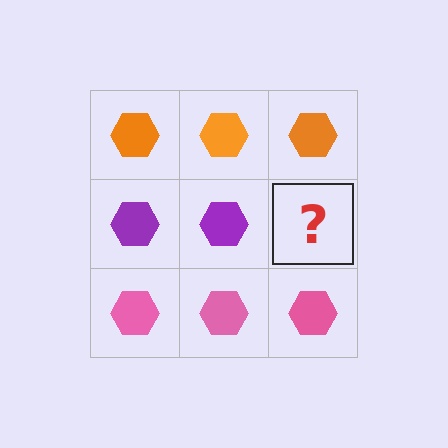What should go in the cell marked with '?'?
The missing cell should contain a purple hexagon.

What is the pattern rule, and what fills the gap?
The rule is that each row has a consistent color. The gap should be filled with a purple hexagon.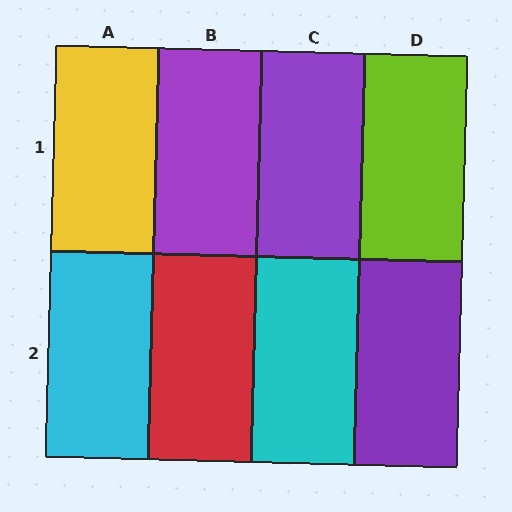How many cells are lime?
1 cell is lime.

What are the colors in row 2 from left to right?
Cyan, red, cyan, purple.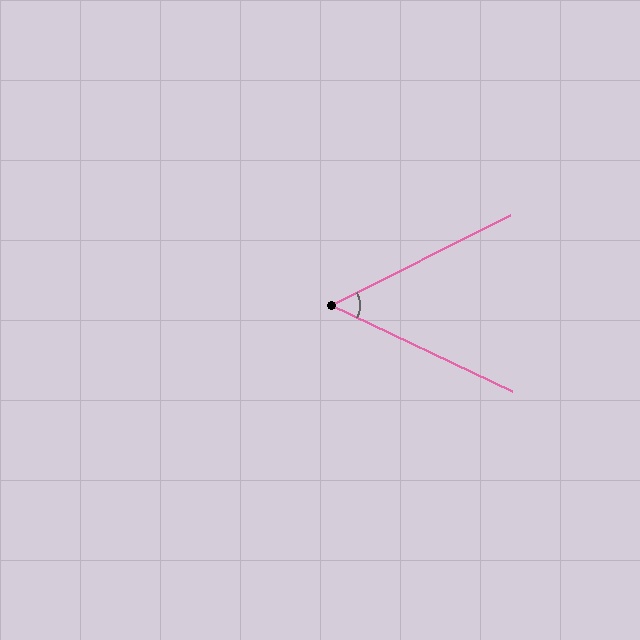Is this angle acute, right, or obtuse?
It is acute.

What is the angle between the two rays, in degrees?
Approximately 52 degrees.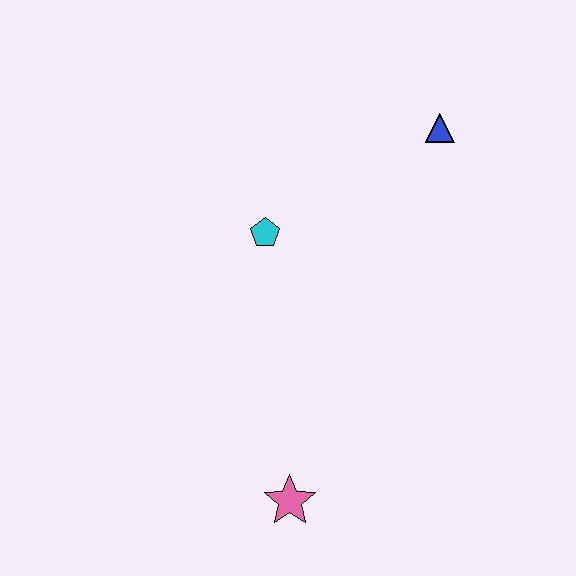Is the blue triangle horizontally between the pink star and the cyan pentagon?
No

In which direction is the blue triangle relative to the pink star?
The blue triangle is above the pink star.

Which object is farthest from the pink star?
The blue triangle is farthest from the pink star.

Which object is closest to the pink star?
The cyan pentagon is closest to the pink star.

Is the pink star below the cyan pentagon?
Yes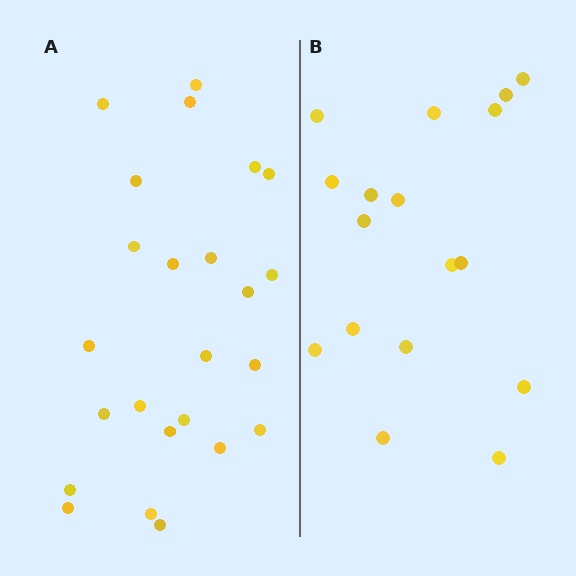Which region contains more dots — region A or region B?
Region A (the left region) has more dots.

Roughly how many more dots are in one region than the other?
Region A has roughly 8 or so more dots than region B.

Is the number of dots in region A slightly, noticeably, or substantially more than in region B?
Region A has noticeably more, but not dramatically so. The ratio is roughly 1.4 to 1.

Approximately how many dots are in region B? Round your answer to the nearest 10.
About 20 dots. (The exact count is 17, which rounds to 20.)